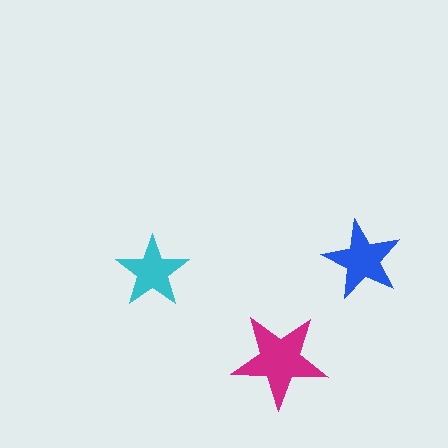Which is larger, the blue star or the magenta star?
The magenta one.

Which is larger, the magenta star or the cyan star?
The magenta one.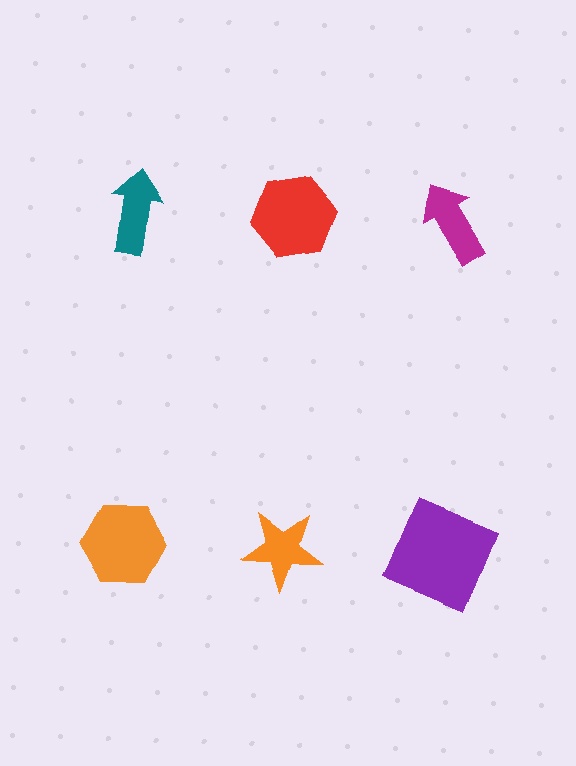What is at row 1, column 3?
A magenta arrow.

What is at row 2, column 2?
An orange star.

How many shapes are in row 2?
3 shapes.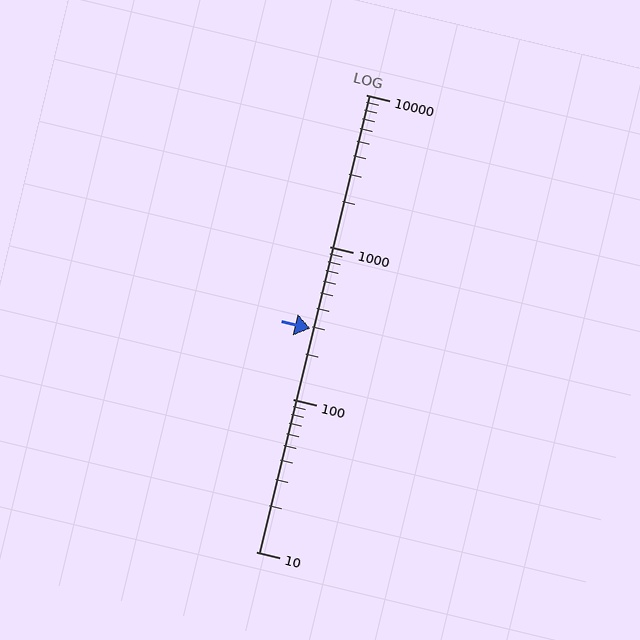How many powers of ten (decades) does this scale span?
The scale spans 3 decades, from 10 to 10000.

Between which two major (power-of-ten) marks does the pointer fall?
The pointer is between 100 and 1000.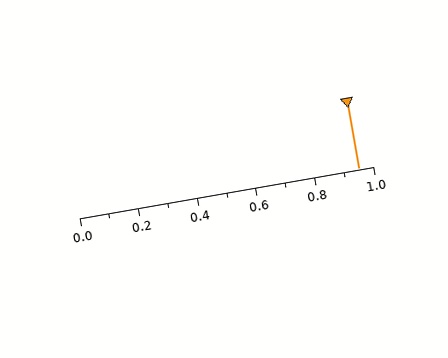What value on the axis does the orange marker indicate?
The marker indicates approximately 0.95.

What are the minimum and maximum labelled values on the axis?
The axis runs from 0.0 to 1.0.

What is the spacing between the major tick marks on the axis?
The major ticks are spaced 0.2 apart.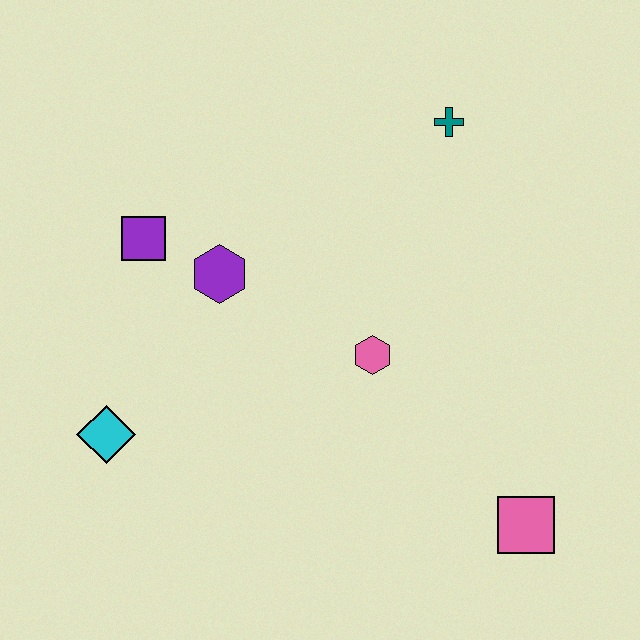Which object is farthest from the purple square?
The pink square is farthest from the purple square.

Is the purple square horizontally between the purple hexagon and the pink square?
No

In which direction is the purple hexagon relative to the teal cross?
The purple hexagon is to the left of the teal cross.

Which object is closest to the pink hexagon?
The purple hexagon is closest to the pink hexagon.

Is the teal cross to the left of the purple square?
No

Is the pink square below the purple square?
Yes